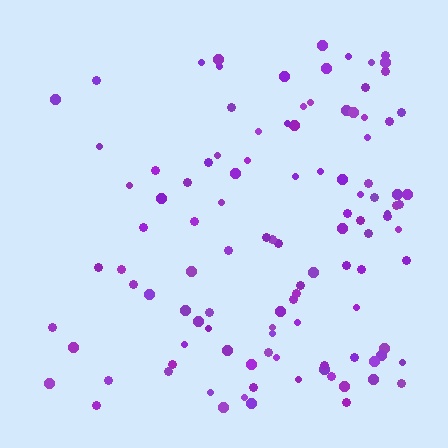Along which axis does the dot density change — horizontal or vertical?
Horizontal.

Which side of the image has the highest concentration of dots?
The right.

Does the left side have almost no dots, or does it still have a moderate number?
Still a moderate number, just noticeably fewer than the right.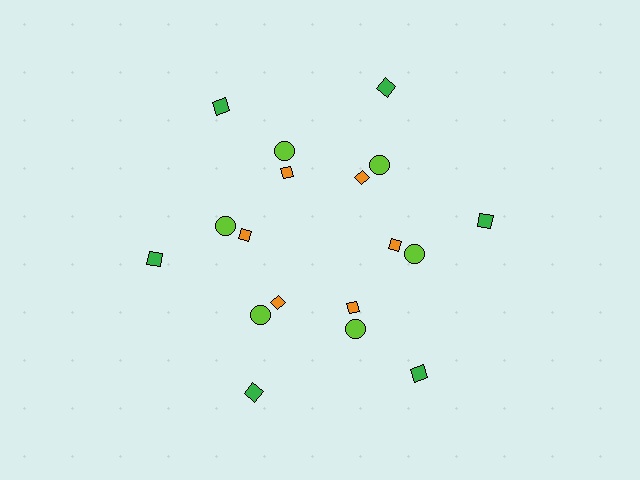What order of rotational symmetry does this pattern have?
This pattern has 6-fold rotational symmetry.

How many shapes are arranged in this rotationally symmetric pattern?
There are 18 shapes, arranged in 6 groups of 3.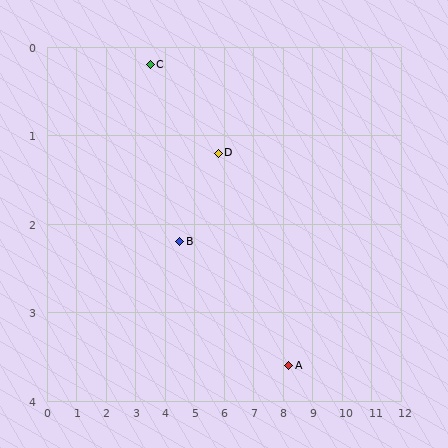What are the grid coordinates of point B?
Point B is at approximately (4.5, 2.2).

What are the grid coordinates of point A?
Point A is at approximately (8.2, 3.6).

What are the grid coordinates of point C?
Point C is at approximately (3.5, 0.2).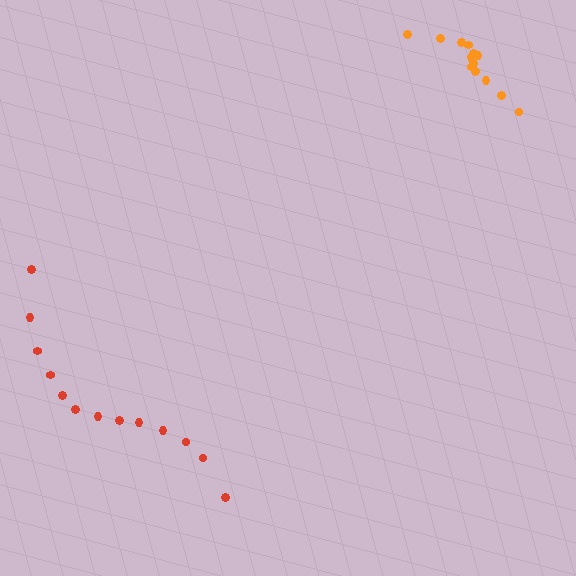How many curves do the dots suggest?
There are 2 distinct paths.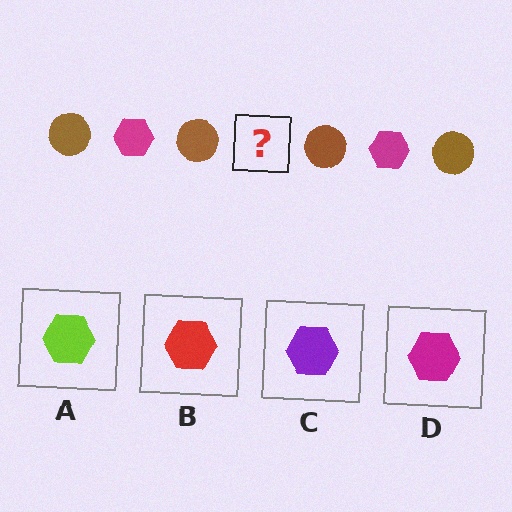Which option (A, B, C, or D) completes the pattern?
D.